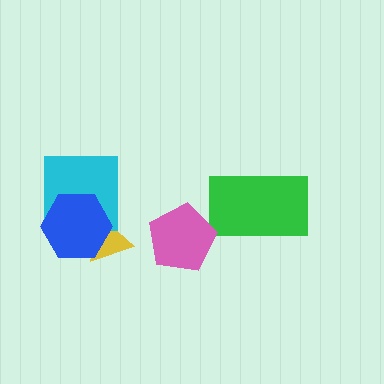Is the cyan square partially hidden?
Yes, it is partially covered by another shape.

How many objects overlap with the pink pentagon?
0 objects overlap with the pink pentagon.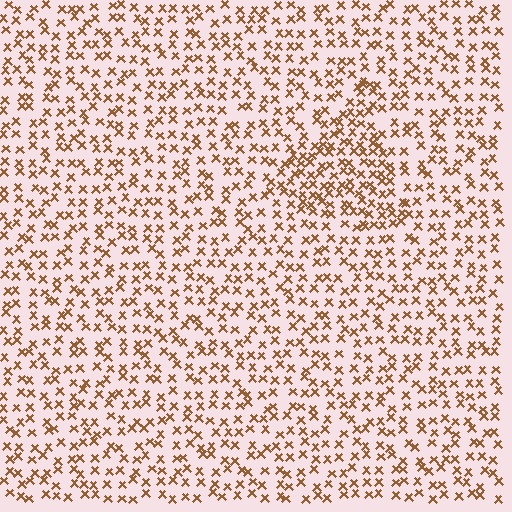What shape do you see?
I see a triangle.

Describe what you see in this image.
The image contains small brown elements arranged at two different densities. A triangle-shaped region is visible where the elements are more densely packed than the surrounding area.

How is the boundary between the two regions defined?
The boundary is defined by a change in element density (approximately 1.7x ratio). All elements are the same color, size, and shape.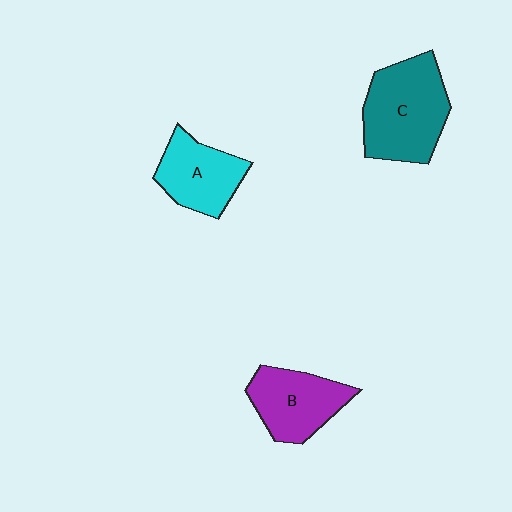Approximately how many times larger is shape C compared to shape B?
Approximately 1.3 times.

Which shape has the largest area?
Shape C (teal).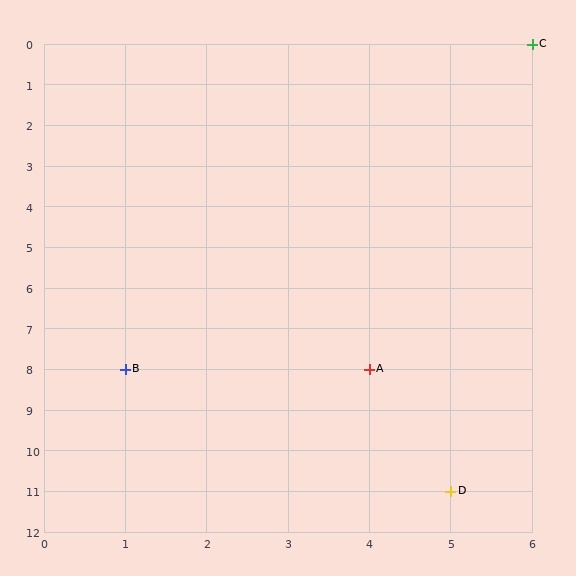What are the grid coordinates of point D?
Point D is at grid coordinates (5, 11).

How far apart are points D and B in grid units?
Points D and B are 4 columns and 3 rows apart (about 5.0 grid units diagonally).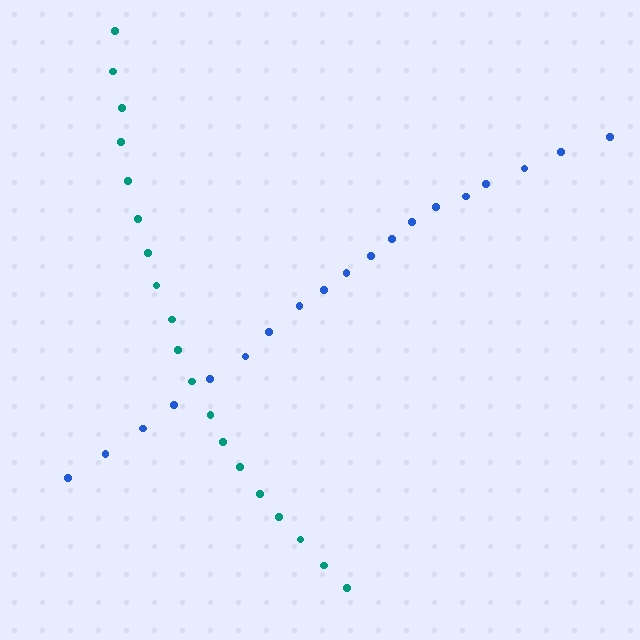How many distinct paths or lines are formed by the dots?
There are 2 distinct paths.